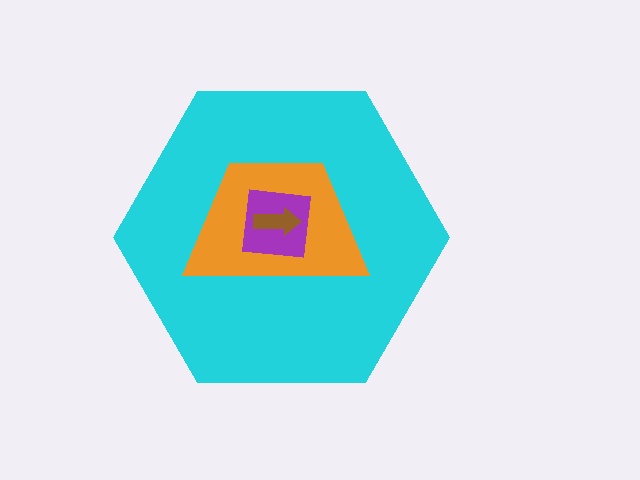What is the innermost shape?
The brown arrow.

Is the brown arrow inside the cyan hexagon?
Yes.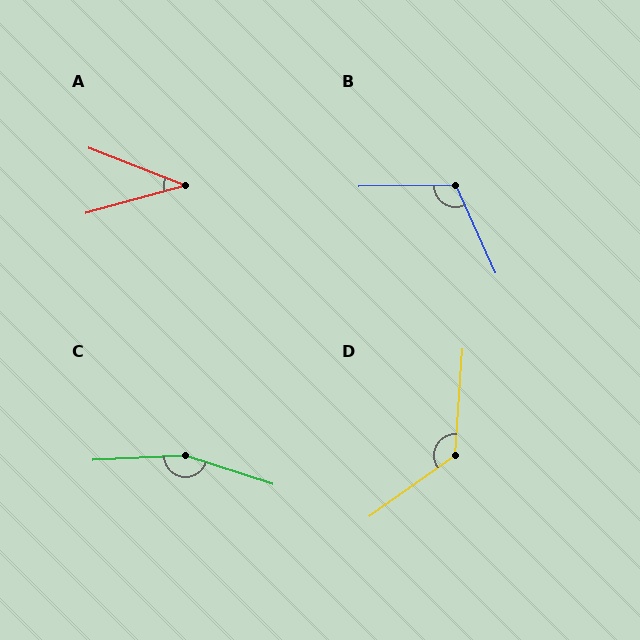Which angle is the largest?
C, at approximately 159 degrees.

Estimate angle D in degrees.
Approximately 129 degrees.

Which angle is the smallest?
A, at approximately 37 degrees.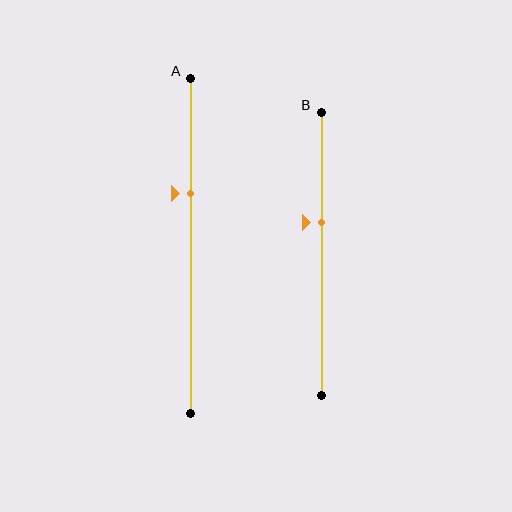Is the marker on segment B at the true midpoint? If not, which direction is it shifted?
No, the marker on segment B is shifted upward by about 11% of the segment length.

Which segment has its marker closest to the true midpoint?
Segment B has its marker closest to the true midpoint.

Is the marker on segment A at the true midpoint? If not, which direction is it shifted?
No, the marker on segment A is shifted upward by about 16% of the segment length.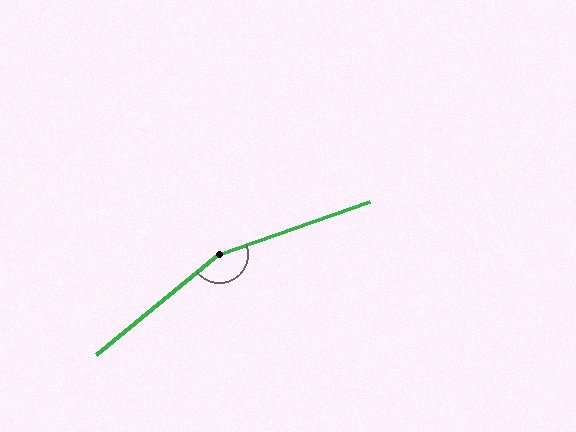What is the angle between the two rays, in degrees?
Approximately 160 degrees.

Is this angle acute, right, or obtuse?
It is obtuse.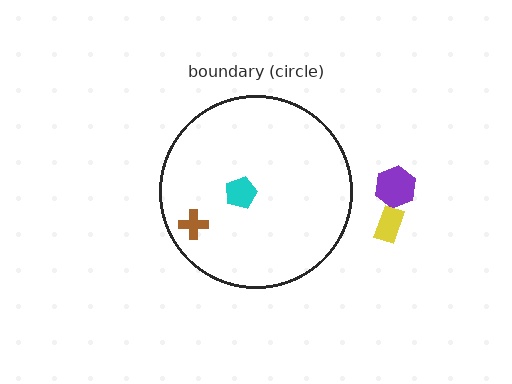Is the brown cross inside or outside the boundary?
Inside.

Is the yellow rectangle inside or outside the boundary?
Outside.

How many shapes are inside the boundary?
2 inside, 2 outside.